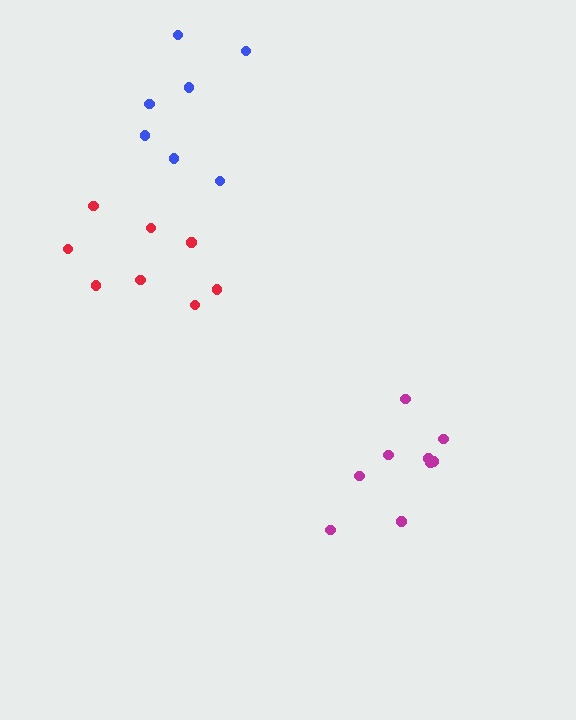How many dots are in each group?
Group 1: 9 dots, Group 2: 7 dots, Group 3: 8 dots (24 total).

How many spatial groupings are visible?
There are 3 spatial groupings.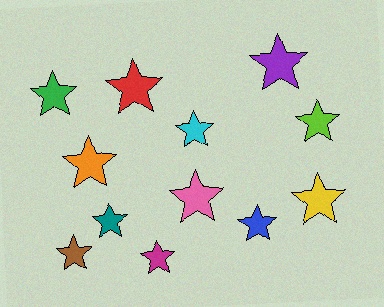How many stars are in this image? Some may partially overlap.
There are 12 stars.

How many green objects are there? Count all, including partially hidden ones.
There is 1 green object.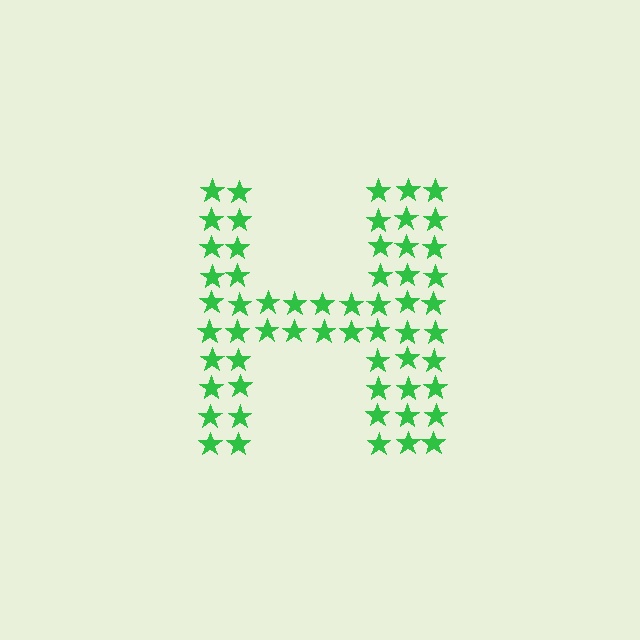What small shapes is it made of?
It is made of small stars.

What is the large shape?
The large shape is the letter H.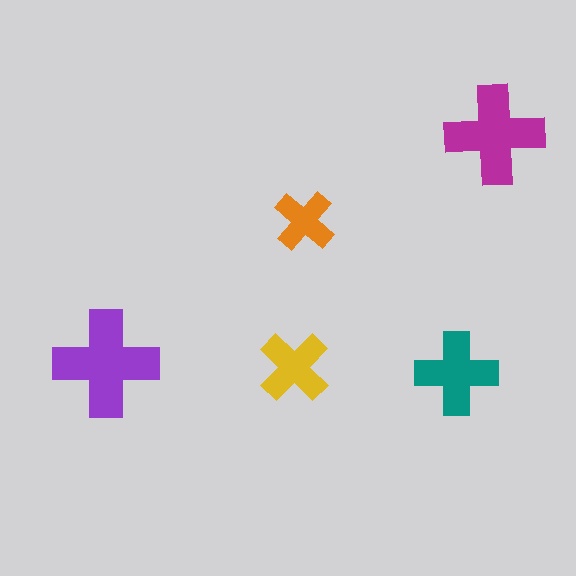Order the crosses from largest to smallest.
the purple one, the magenta one, the teal one, the yellow one, the orange one.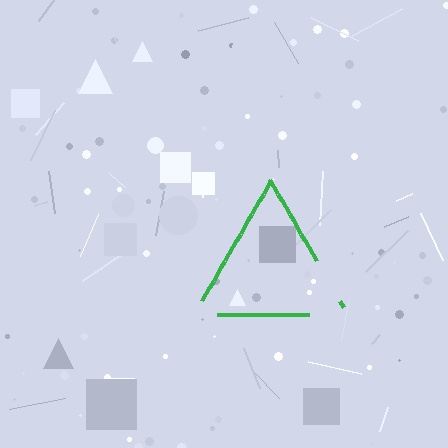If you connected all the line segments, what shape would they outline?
They would outline a triangle.